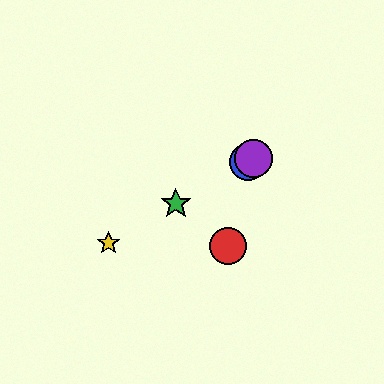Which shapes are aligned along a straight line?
The blue circle, the green star, the yellow star, the purple circle are aligned along a straight line.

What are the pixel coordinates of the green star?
The green star is at (176, 204).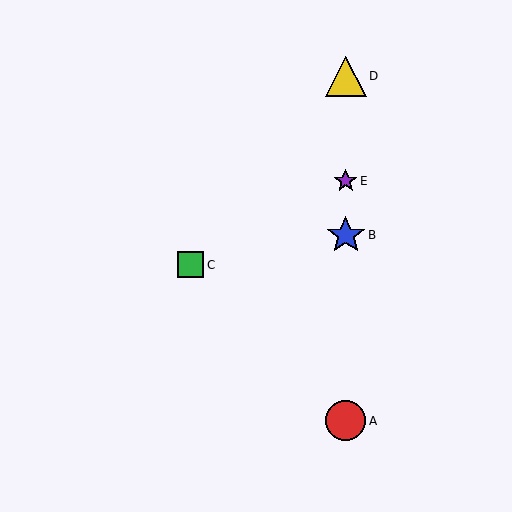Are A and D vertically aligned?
Yes, both are at x≈346.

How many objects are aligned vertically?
4 objects (A, B, D, E) are aligned vertically.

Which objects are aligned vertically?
Objects A, B, D, E are aligned vertically.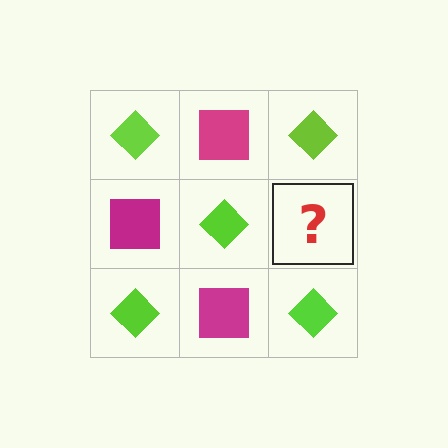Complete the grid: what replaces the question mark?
The question mark should be replaced with a magenta square.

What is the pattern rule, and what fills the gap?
The rule is that it alternates lime diamond and magenta square in a checkerboard pattern. The gap should be filled with a magenta square.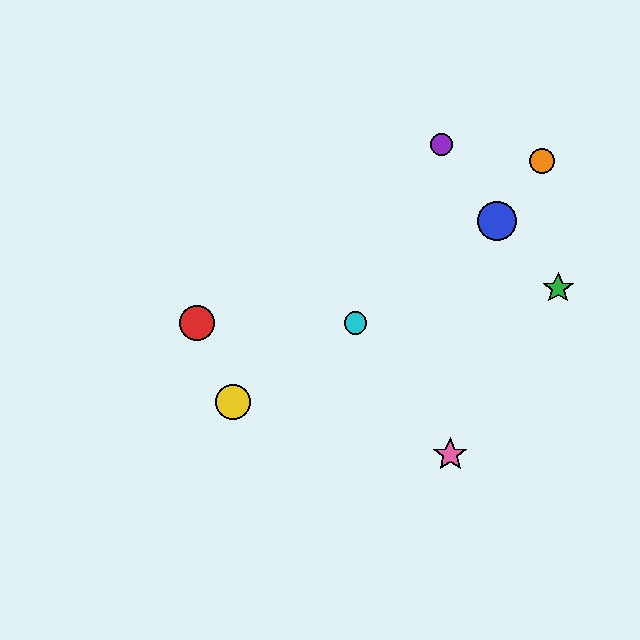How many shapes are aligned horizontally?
2 shapes (the red circle, the cyan circle) are aligned horizontally.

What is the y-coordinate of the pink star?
The pink star is at y≈455.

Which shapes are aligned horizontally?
The red circle, the cyan circle are aligned horizontally.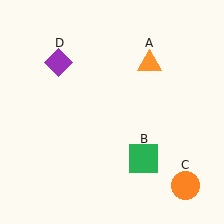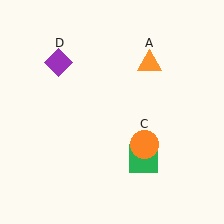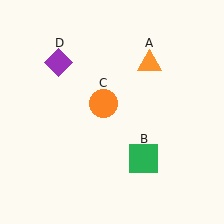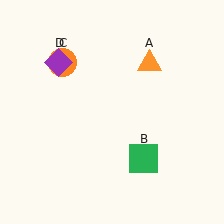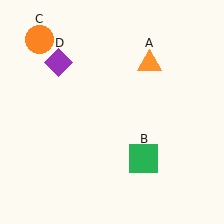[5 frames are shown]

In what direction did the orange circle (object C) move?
The orange circle (object C) moved up and to the left.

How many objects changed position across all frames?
1 object changed position: orange circle (object C).